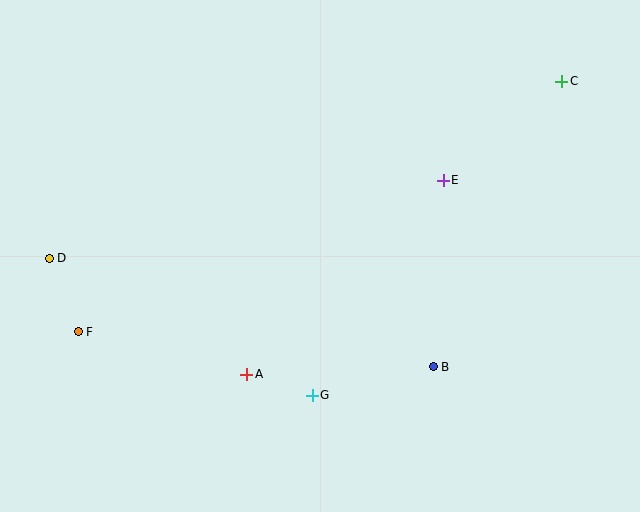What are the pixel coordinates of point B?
Point B is at (433, 367).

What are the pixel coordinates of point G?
Point G is at (312, 395).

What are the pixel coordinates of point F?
Point F is at (78, 332).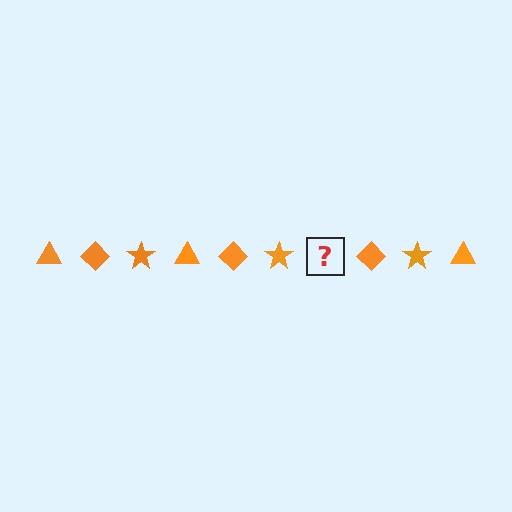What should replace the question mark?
The question mark should be replaced with an orange triangle.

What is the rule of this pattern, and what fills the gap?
The rule is that the pattern cycles through triangle, diamond, star shapes in orange. The gap should be filled with an orange triangle.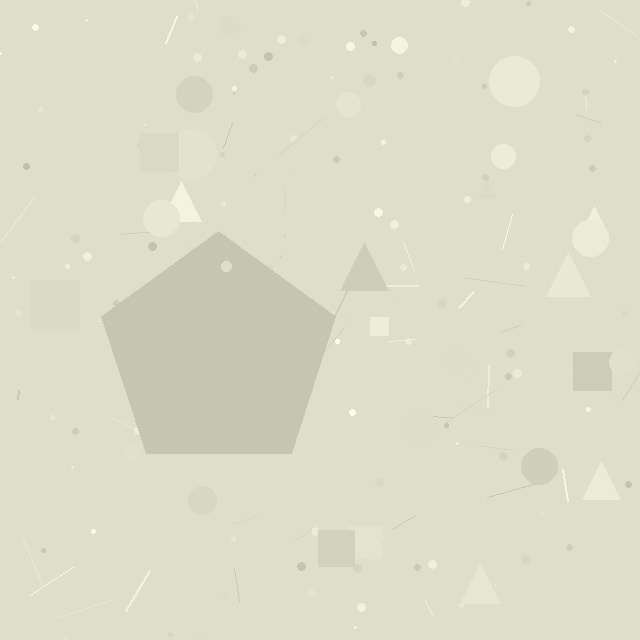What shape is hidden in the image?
A pentagon is hidden in the image.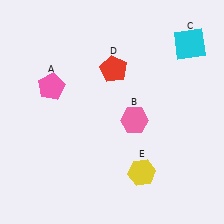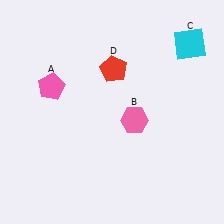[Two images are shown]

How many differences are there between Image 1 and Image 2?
There is 1 difference between the two images.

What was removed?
The yellow hexagon (E) was removed in Image 2.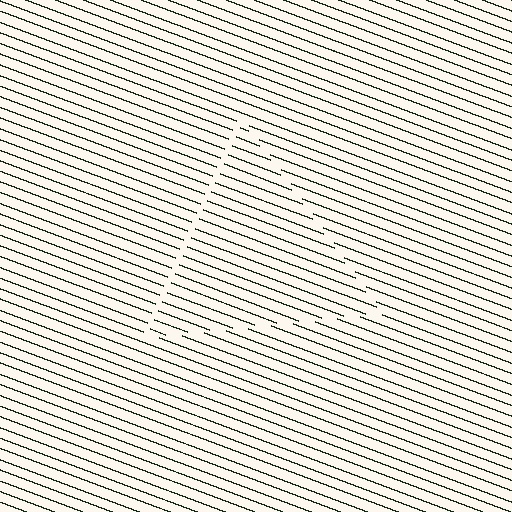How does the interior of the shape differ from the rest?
The interior of the shape contains the same grating, shifted by half a period — the contour is defined by the phase discontinuity where line-ends from the inner and outer gratings abut.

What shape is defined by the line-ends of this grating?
An illusory triangle. The interior of the shape contains the same grating, shifted by half a period — the contour is defined by the phase discontinuity where line-ends from the inner and outer gratings abut.